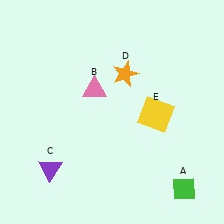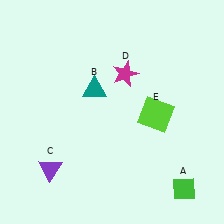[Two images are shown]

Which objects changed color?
B changed from pink to teal. D changed from orange to magenta. E changed from yellow to lime.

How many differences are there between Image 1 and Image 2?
There are 3 differences between the two images.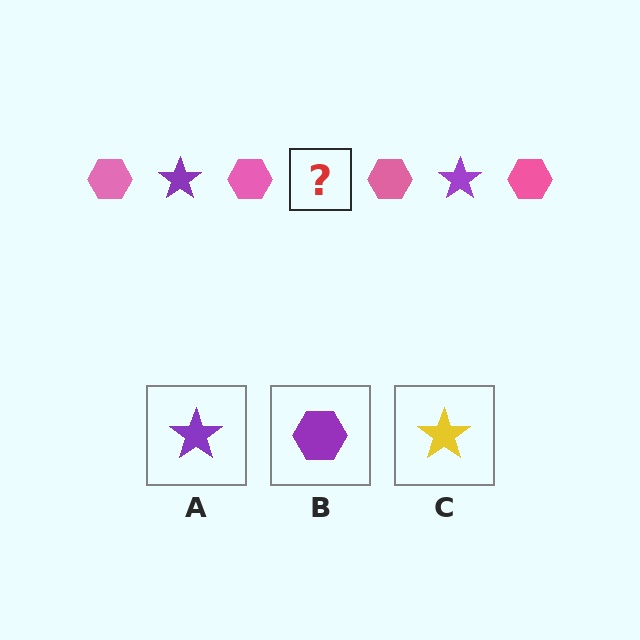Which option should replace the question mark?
Option A.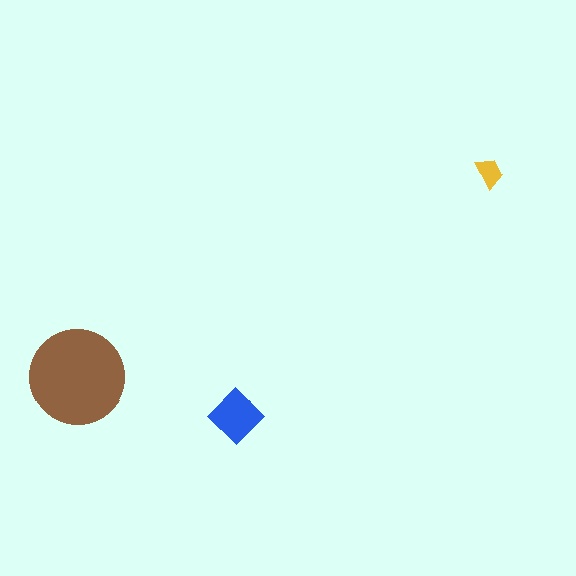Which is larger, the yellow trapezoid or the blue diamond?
The blue diamond.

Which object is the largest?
The brown circle.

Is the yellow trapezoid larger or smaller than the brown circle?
Smaller.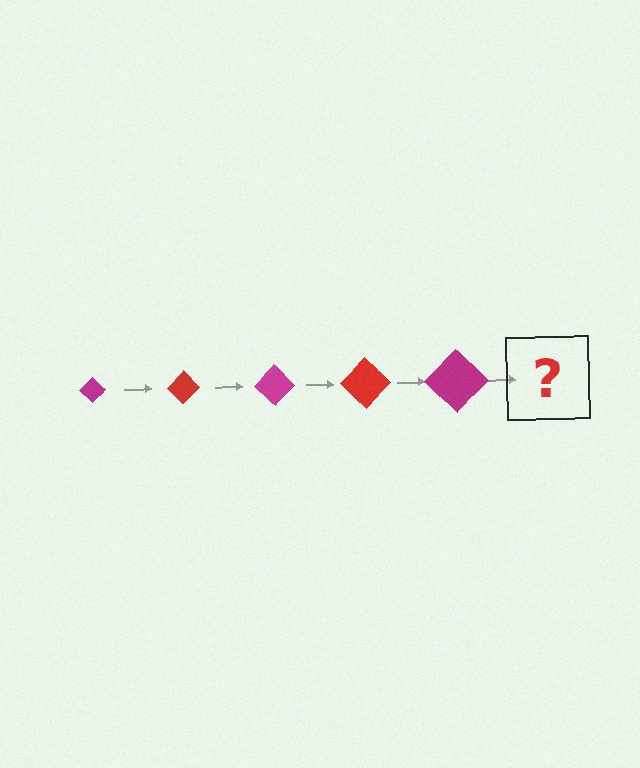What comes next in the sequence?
The next element should be a red diamond, larger than the previous one.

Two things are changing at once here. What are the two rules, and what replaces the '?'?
The two rules are that the diamond grows larger each step and the color cycles through magenta and red. The '?' should be a red diamond, larger than the previous one.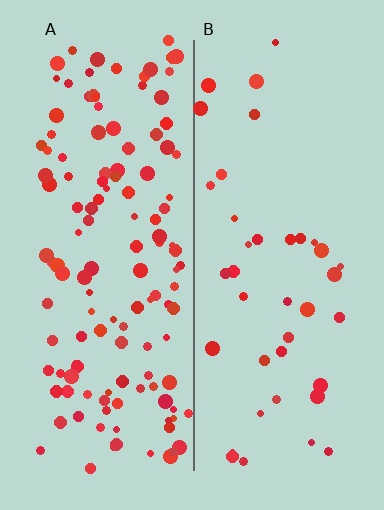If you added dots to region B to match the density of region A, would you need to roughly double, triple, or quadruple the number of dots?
Approximately triple.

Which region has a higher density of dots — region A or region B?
A (the left).